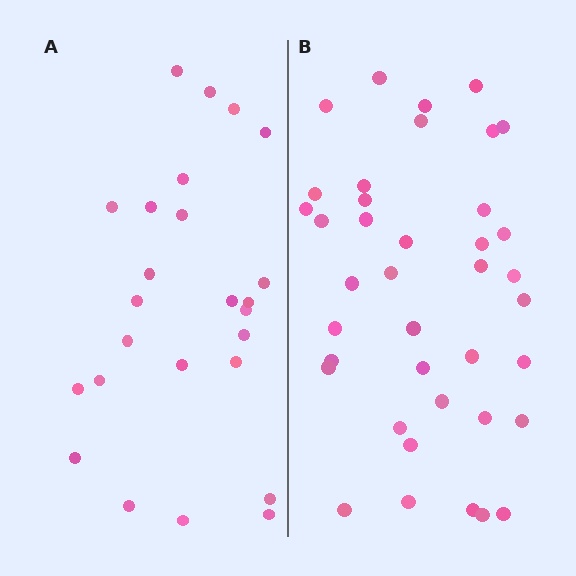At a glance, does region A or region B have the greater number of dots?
Region B (the right region) has more dots.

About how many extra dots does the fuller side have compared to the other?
Region B has approximately 15 more dots than region A.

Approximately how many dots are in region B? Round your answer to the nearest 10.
About 40 dots. (The exact count is 39, which rounds to 40.)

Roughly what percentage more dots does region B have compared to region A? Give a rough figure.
About 55% more.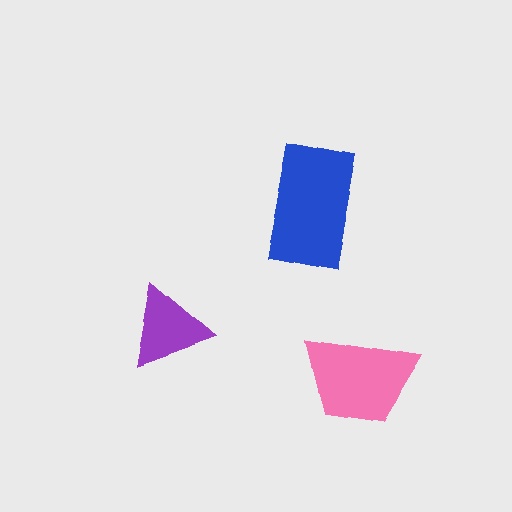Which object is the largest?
The blue rectangle.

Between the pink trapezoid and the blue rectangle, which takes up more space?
The blue rectangle.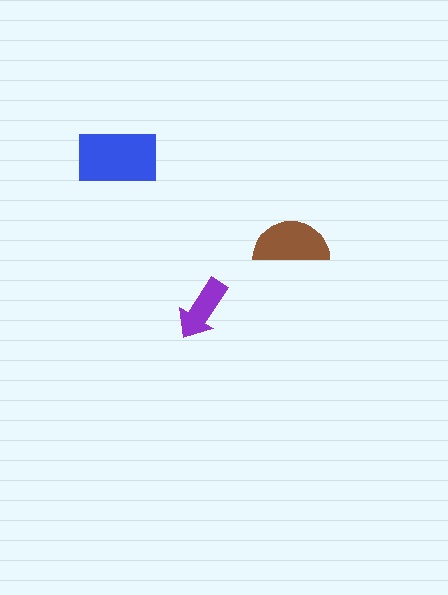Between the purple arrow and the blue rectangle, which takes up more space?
The blue rectangle.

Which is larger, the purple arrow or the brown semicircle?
The brown semicircle.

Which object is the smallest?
The purple arrow.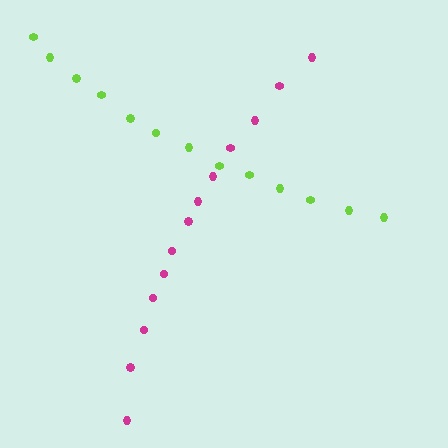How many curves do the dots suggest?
There are 2 distinct paths.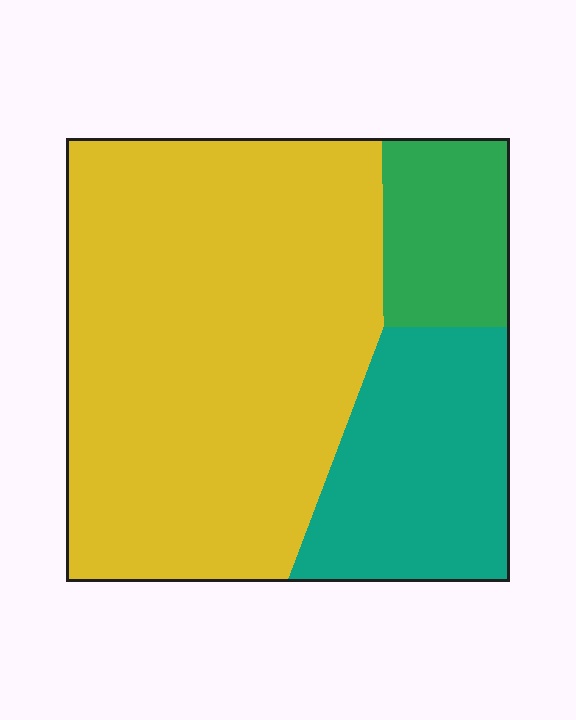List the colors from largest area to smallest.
From largest to smallest: yellow, teal, green.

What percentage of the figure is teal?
Teal covers 23% of the figure.